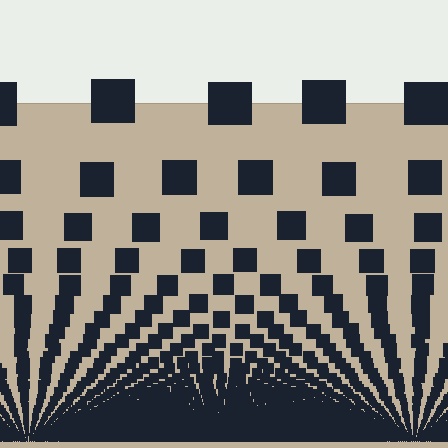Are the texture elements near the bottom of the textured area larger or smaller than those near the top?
Smaller. The gradient is inverted — elements near the bottom are smaller and denser.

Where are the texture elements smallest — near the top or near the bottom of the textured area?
Near the bottom.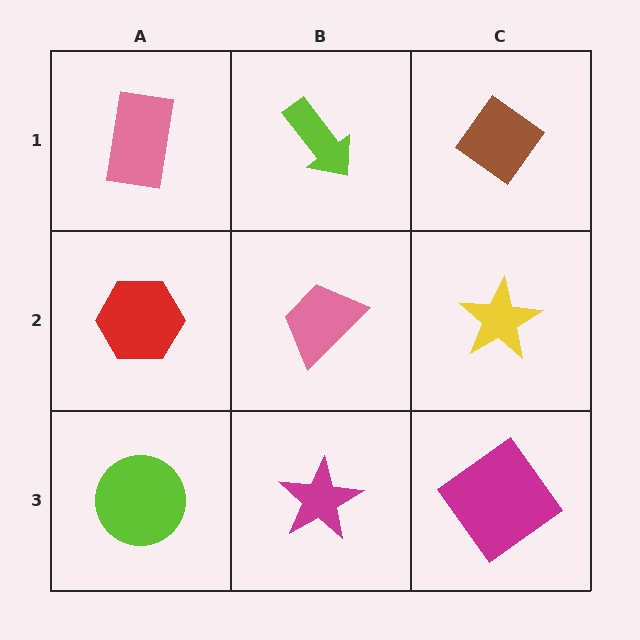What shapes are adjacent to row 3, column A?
A red hexagon (row 2, column A), a magenta star (row 3, column B).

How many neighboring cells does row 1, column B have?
3.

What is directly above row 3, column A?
A red hexagon.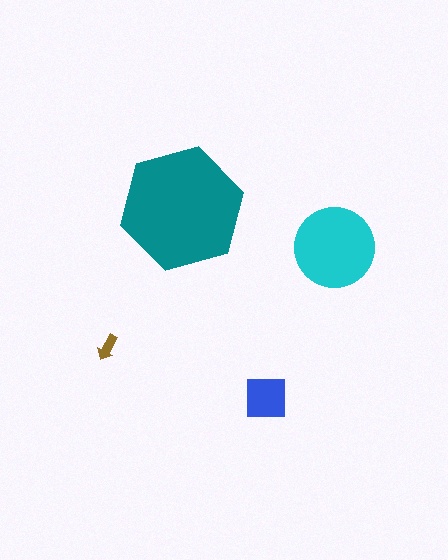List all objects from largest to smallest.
The teal hexagon, the cyan circle, the blue square, the brown arrow.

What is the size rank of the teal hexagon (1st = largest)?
1st.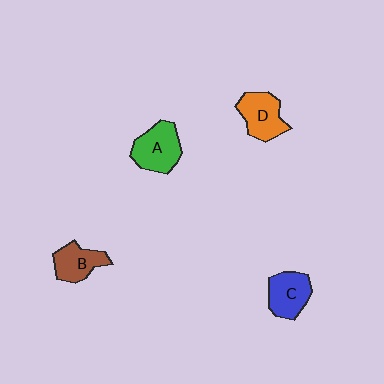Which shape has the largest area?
Shape A (green).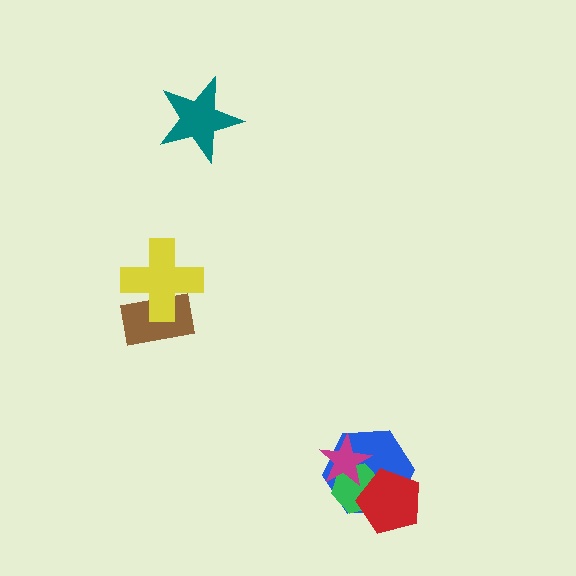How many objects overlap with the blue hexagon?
3 objects overlap with the blue hexagon.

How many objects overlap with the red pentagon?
2 objects overlap with the red pentagon.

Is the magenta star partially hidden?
No, no other shape covers it.